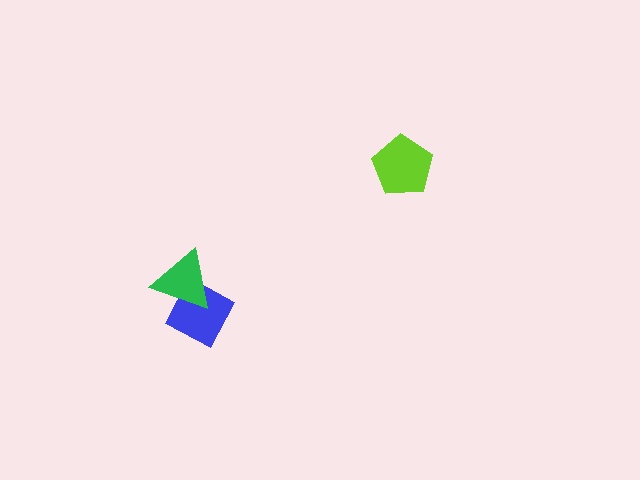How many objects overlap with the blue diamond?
1 object overlaps with the blue diamond.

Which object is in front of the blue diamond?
The green triangle is in front of the blue diamond.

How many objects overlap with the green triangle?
1 object overlaps with the green triangle.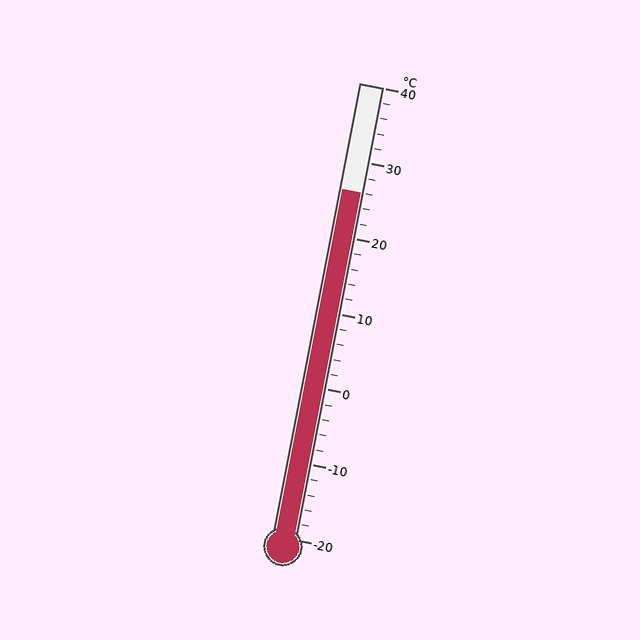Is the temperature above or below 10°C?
The temperature is above 10°C.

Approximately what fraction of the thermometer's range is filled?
The thermometer is filled to approximately 75% of its range.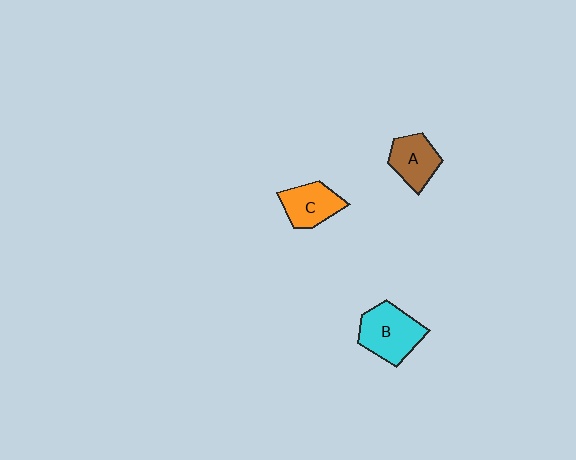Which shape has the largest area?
Shape B (cyan).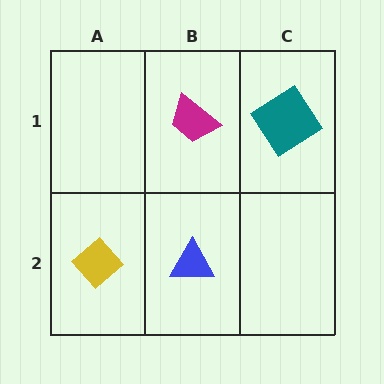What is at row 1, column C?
A teal diamond.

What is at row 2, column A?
A yellow diamond.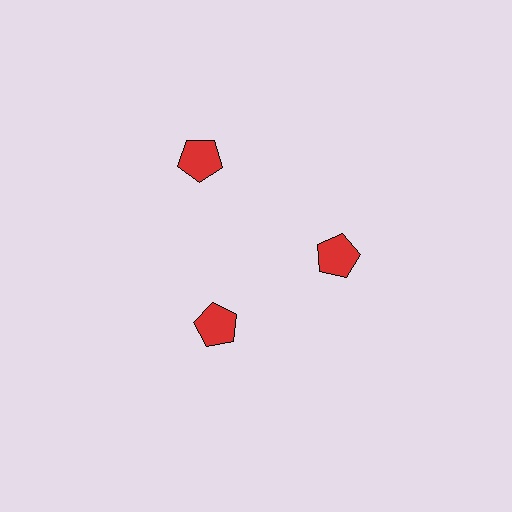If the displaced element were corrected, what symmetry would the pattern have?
It would have 3-fold rotational symmetry — the pattern would map onto itself every 120 degrees.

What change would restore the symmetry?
The symmetry would be restored by moving it inward, back onto the ring so that all 3 pentagons sit at equal angles and equal distance from the center.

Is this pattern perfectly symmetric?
No. The 3 red pentagons are arranged in a ring, but one element near the 11 o'clock position is pushed outward from the center, breaking the 3-fold rotational symmetry.